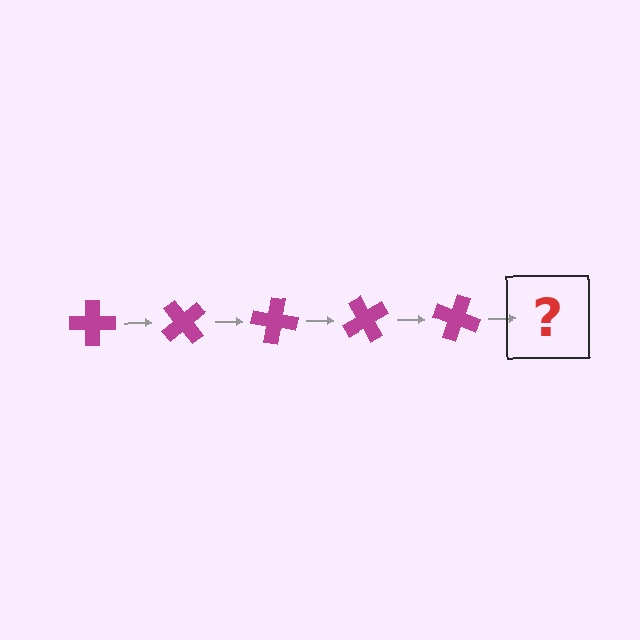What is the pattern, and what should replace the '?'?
The pattern is that the cross rotates 50 degrees each step. The '?' should be a magenta cross rotated 250 degrees.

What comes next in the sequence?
The next element should be a magenta cross rotated 250 degrees.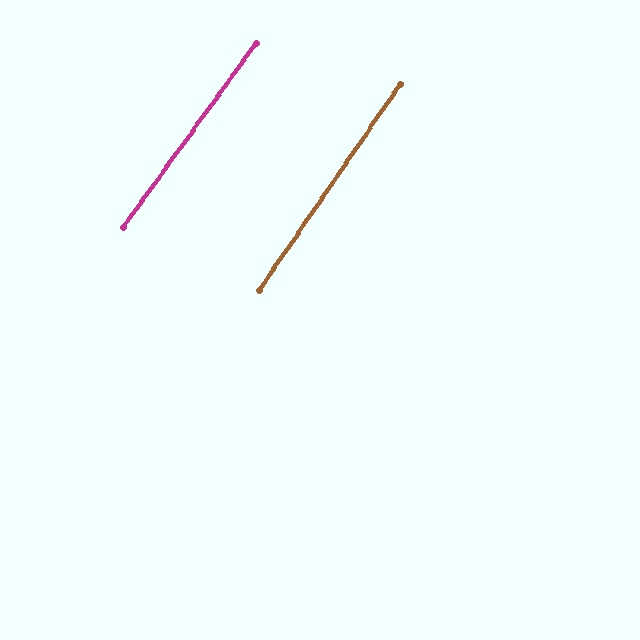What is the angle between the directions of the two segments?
Approximately 1 degree.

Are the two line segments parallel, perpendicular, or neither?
Parallel — their directions differ by only 1.4°.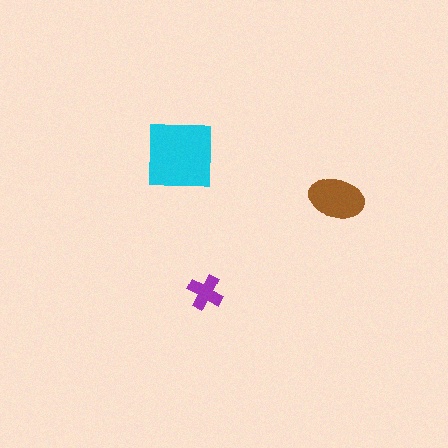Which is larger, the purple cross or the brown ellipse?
The brown ellipse.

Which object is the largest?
The cyan square.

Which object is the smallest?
The purple cross.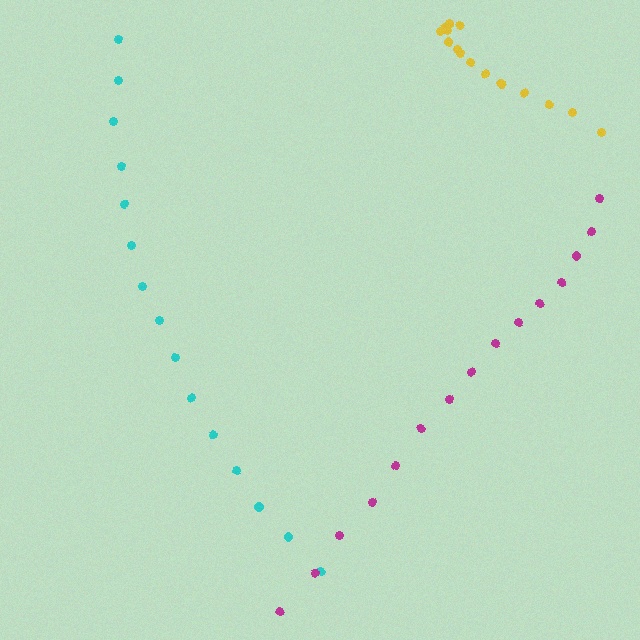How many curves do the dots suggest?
There are 3 distinct paths.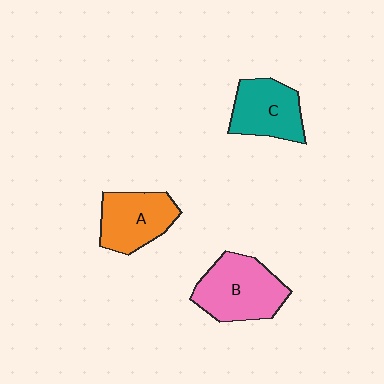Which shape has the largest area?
Shape B (pink).